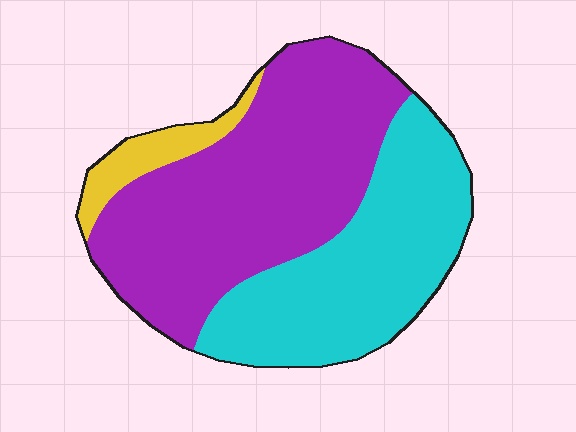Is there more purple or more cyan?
Purple.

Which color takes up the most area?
Purple, at roughly 55%.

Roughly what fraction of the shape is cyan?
Cyan takes up about two fifths (2/5) of the shape.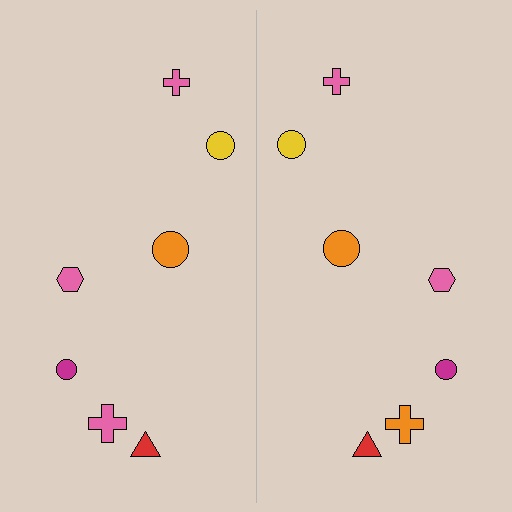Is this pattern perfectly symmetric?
No, the pattern is not perfectly symmetric. The orange cross on the right side breaks the symmetry — its mirror counterpart is pink.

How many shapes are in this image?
There are 14 shapes in this image.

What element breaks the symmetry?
The orange cross on the right side breaks the symmetry — its mirror counterpart is pink.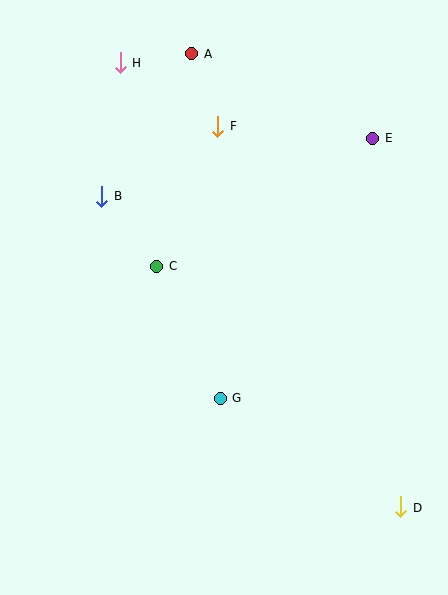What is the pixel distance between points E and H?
The distance between E and H is 264 pixels.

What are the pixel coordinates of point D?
Point D is at (401, 507).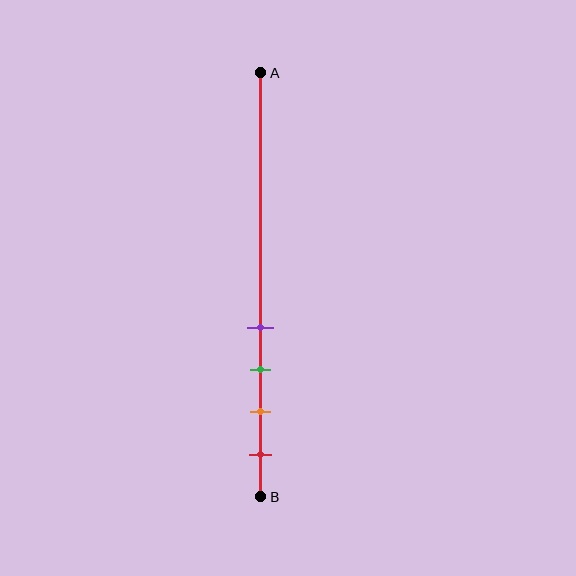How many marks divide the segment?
There are 4 marks dividing the segment.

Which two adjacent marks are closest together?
The purple and green marks are the closest adjacent pair.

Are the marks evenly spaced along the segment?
Yes, the marks are approximately evenly spaced.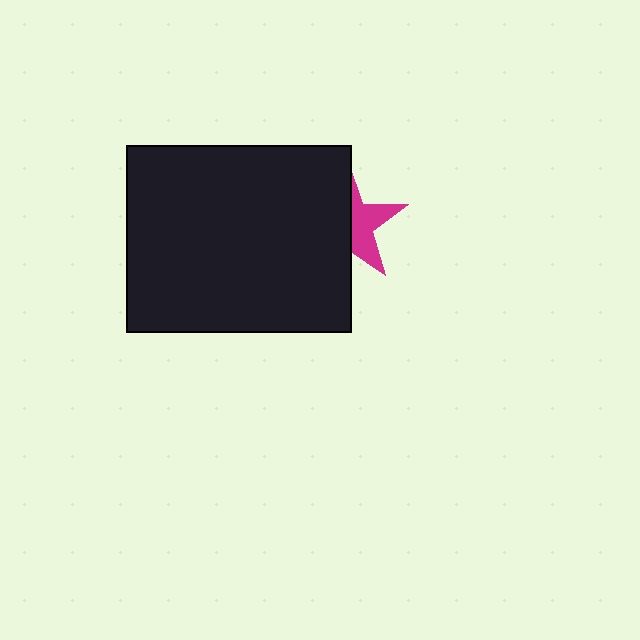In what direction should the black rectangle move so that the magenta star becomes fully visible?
The black rectangle should move left. That is the shortest direction to clear the overlap and leave the magenta star fully visible.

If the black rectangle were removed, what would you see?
You would see the complete magenta star.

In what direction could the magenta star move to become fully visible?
The magenta star could move right. That would shift it out from behind the black rectangle entirely.